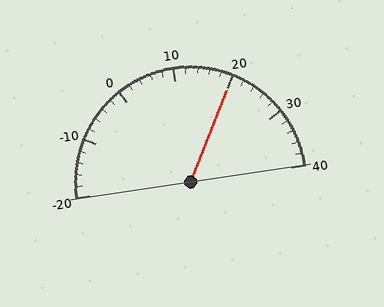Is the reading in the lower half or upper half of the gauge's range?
The reading is in the upper half of the range (-20 to 40).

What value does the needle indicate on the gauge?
The needle indicates approximately 20.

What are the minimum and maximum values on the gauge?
The gauge ranges from -20 to 40.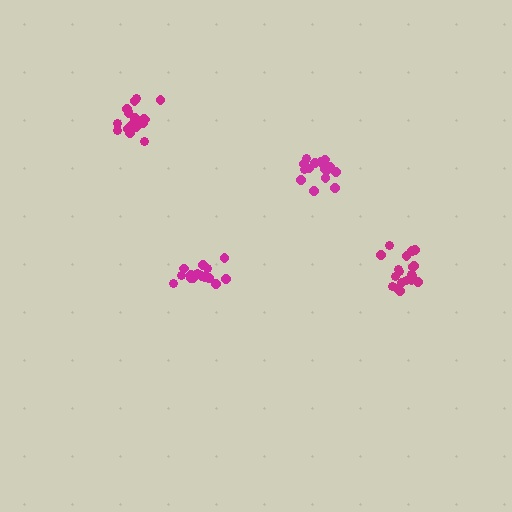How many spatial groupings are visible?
There are 4 spatial groupings.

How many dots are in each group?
Group 1: 16 dots, Group 2: 15 dots, Group 3: 17 dots, Group 4: 19 dots (67 total).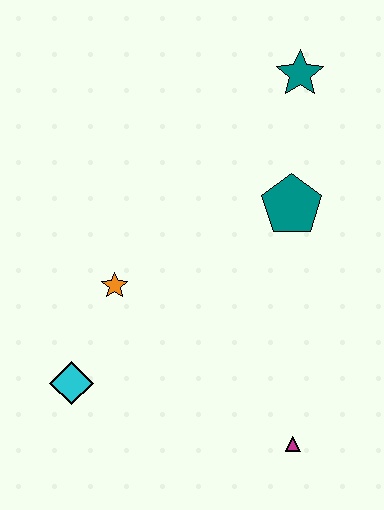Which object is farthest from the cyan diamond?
The teal star is farthest from the cyan diamond.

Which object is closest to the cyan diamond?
The orange star is closest to the cyan diamond.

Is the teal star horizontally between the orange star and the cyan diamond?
No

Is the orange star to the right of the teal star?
No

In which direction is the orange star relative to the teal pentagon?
The orange star is to the left of the teal pentagon.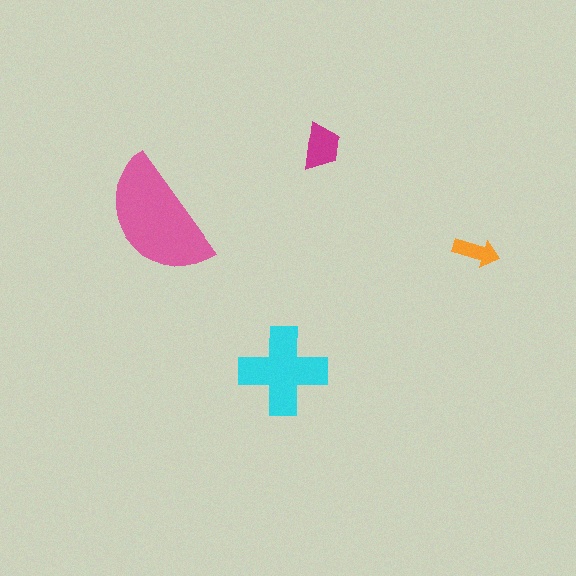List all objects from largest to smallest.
The pink semicircle, the cyan cross, the magenta trapezoid, the orange arrow.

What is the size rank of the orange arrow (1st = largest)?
4th.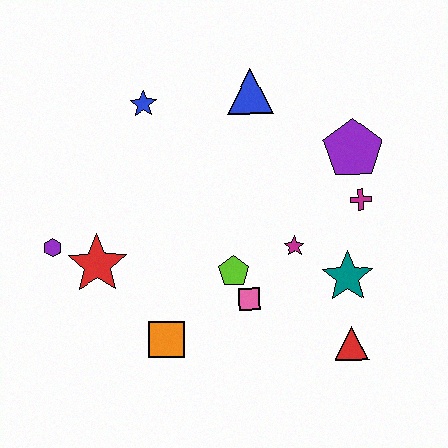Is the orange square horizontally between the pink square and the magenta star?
No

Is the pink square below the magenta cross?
Yes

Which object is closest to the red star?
The purple hexagon is closest to the red star.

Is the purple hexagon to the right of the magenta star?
No